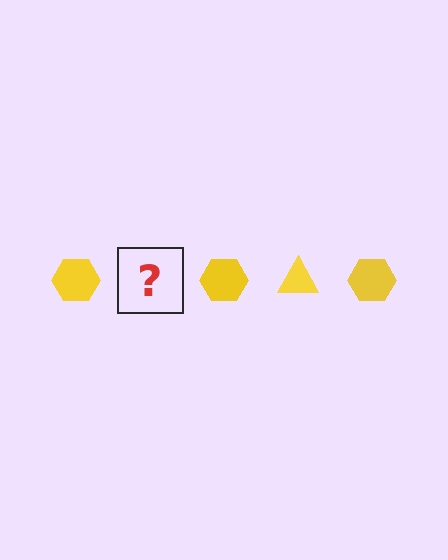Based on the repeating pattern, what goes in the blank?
The blank should be a yellow triangle.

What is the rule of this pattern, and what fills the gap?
The rule is that the pattern cycles through hexagon, triangle shapes in yellow. The gap should be filled with a yellow triangle.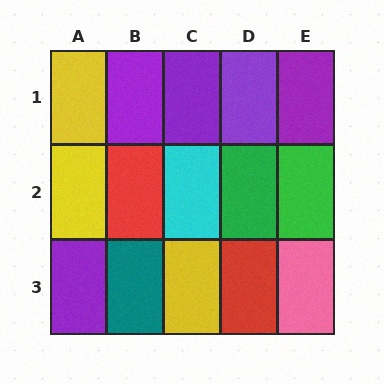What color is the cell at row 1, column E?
Purple.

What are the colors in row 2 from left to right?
Yellow, red, cyan, green, green.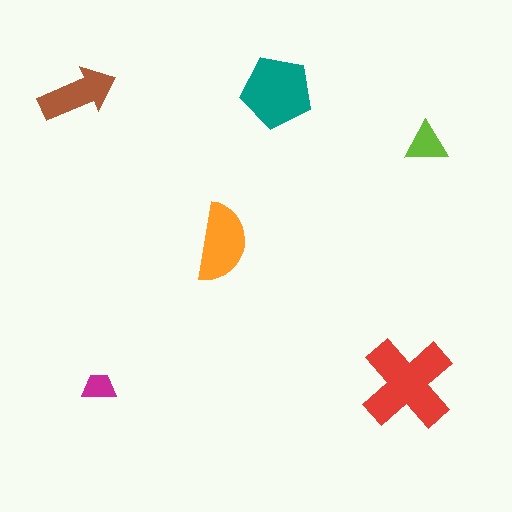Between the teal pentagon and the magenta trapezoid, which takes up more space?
The teal pentagon.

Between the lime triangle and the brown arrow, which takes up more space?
The brown arrow.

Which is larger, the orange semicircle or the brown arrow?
The orange semicircle.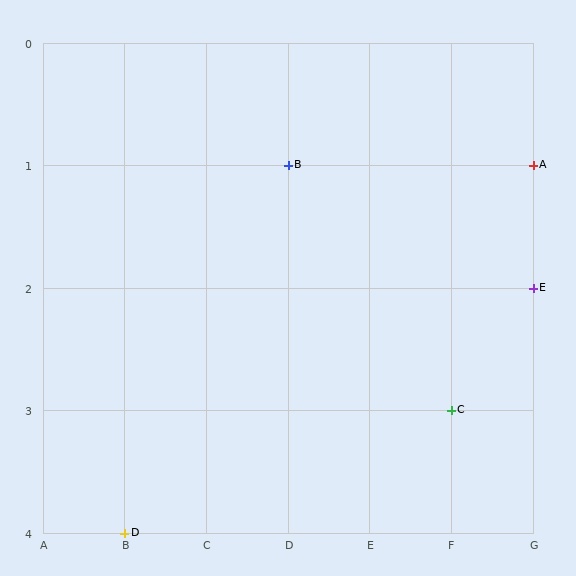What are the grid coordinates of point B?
Point B is at grid coordinates (D, 1).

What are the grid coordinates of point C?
Point C is at grid coordinates (F, 3).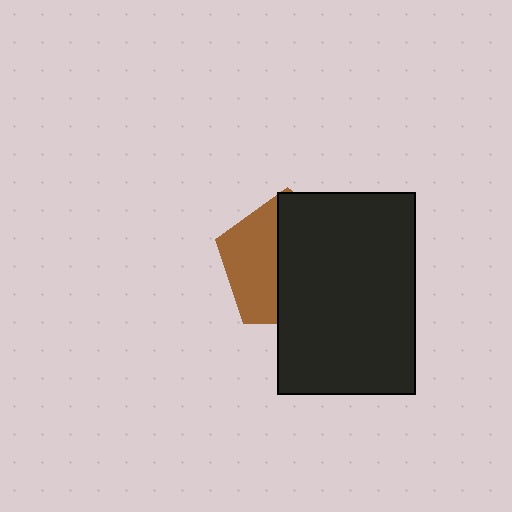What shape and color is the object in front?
The object in front is a black rectangle.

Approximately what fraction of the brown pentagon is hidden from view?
Roughly 59% of the brown pentagon is hidden behind the black rectangle.